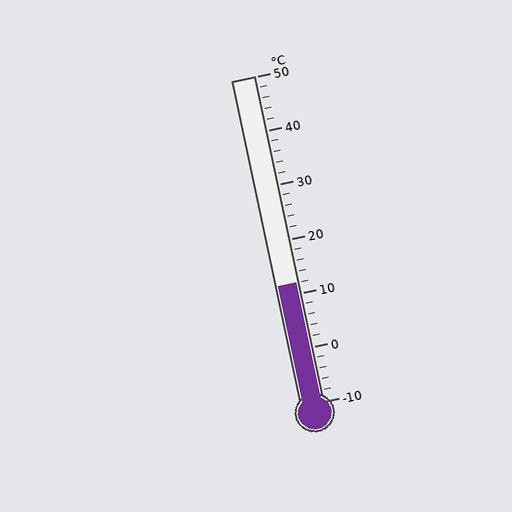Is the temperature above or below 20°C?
The temperature is below 20°C.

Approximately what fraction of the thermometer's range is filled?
The thermometer is filled to approximately 35% of its range.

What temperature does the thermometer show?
The thermometer shows approximately 12°C.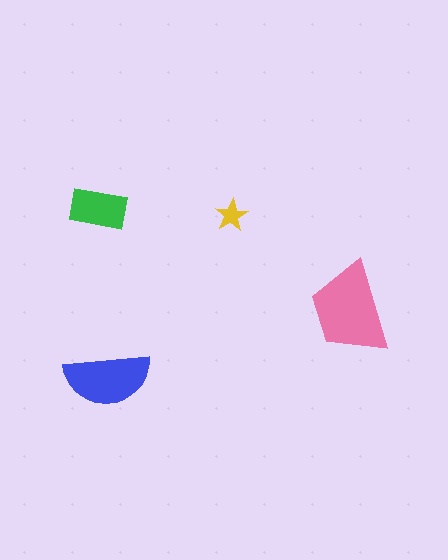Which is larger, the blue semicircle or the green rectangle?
The blue semicircle.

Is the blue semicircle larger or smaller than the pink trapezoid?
Smaller.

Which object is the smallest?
The yellow star.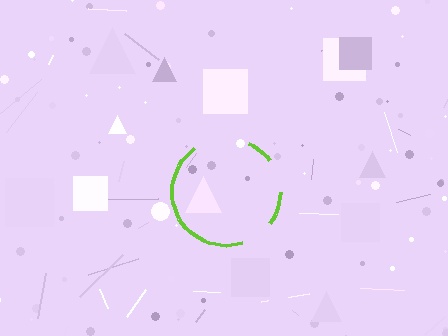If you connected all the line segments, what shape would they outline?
They would outline a circle.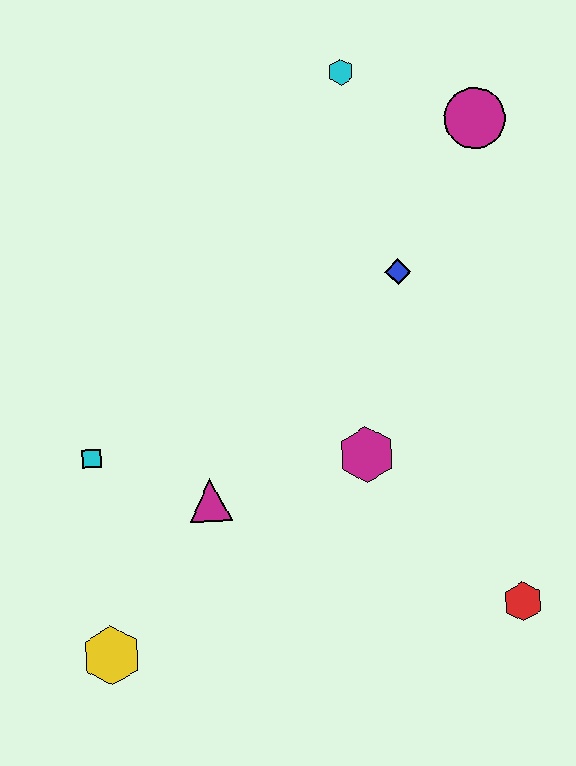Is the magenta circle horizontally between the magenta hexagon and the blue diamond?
No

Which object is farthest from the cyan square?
The magenta circle is farthest from the cyan square.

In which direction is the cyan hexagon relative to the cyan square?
The cyan hexagon is above the cyan square.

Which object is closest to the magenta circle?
The cyan hexagon is closest to the magenta circle.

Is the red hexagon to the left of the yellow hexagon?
No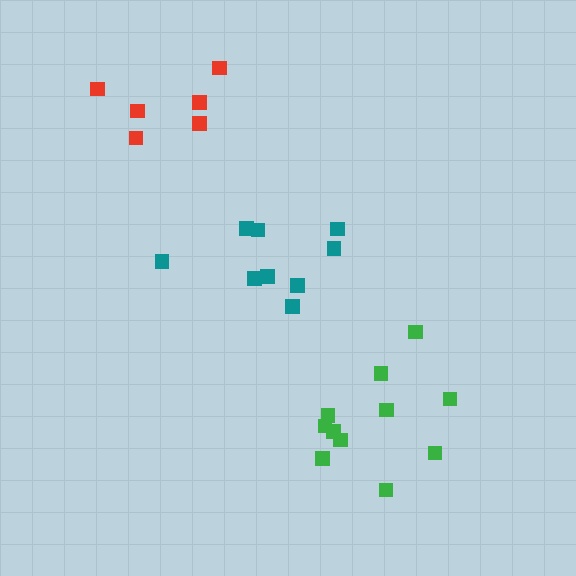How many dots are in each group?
Group 1: 9 dots, Group 2: 11 dots, Group 3: 6 dots (26 total).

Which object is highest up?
The red cluster is topmost.